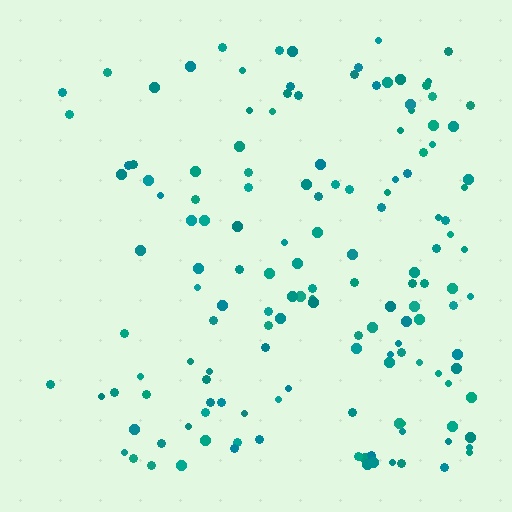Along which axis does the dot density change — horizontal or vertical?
Horizontal.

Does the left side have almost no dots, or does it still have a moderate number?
Still a moderate number, just noticeably fewer than the right.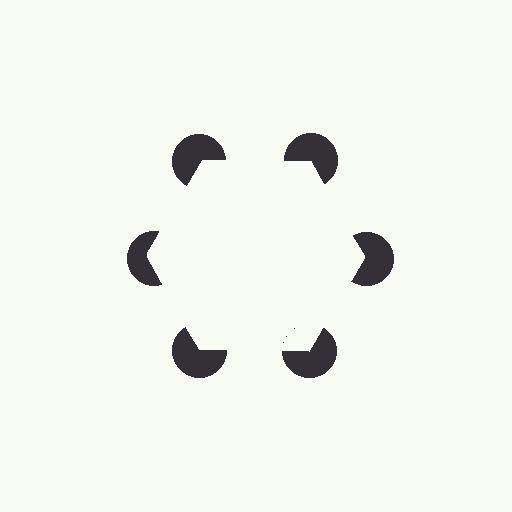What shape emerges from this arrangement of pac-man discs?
An illusory hexagon — its edges are inferred from the aligned wedge cuts in the pac-man discs, not physically drawn.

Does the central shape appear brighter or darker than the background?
It typically appears slightly brighter than the background, even though no actual brightness change is drawn.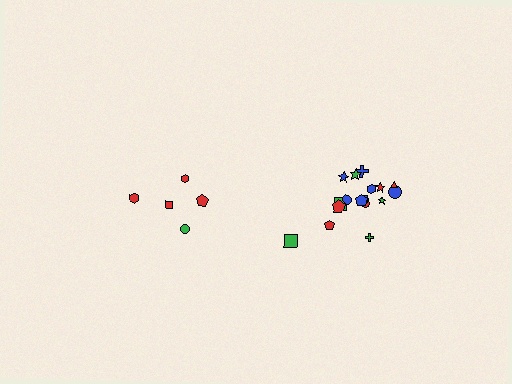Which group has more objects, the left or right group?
The right group.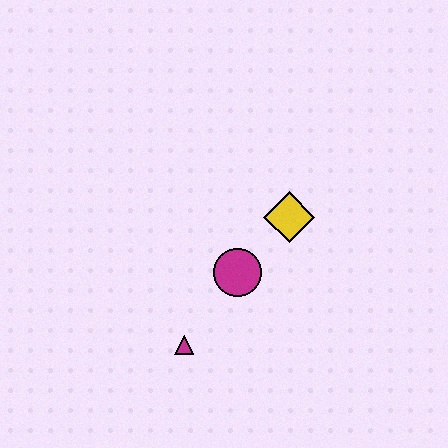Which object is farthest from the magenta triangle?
The yellow diamond is farthest from the magenta triangle.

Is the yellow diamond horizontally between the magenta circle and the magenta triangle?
No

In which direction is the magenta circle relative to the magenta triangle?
The magenta circle is above the magenta triangle.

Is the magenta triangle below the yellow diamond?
Yes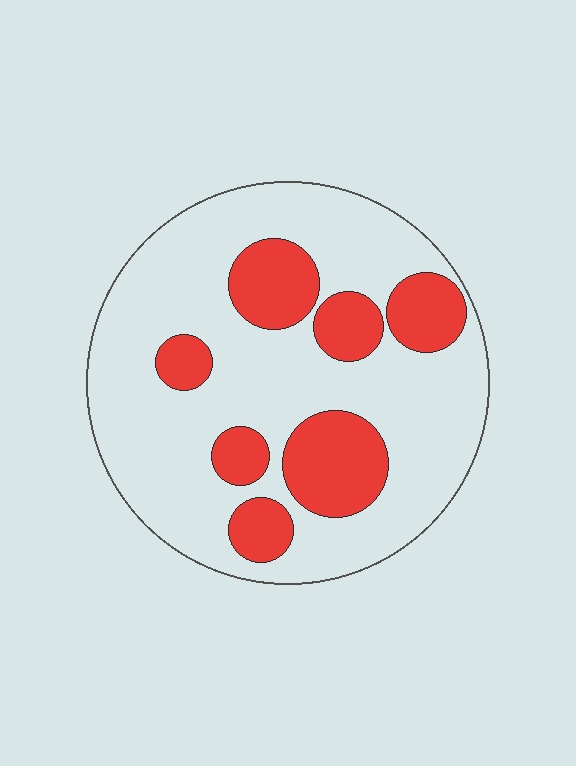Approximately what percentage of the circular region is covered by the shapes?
Approximately 25%.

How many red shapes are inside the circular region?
7.